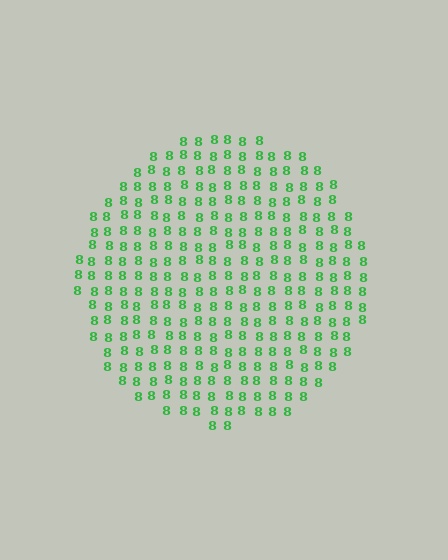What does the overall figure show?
The overall figure shows a circle.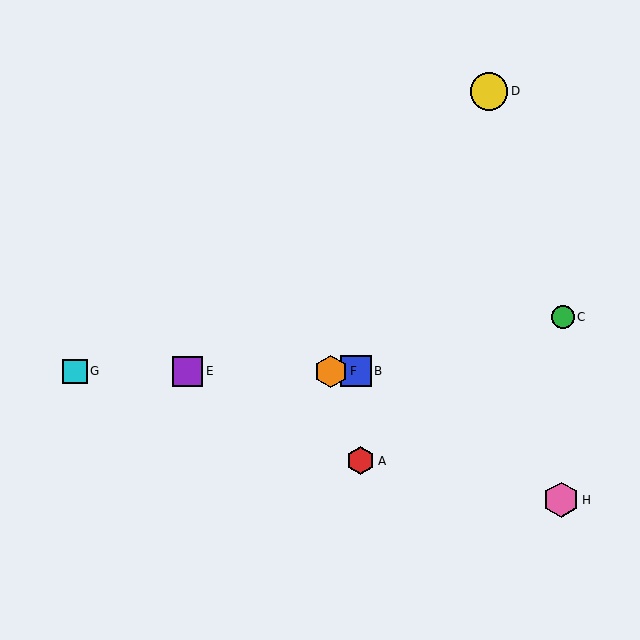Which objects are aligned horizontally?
Objects B, E, F, G are aligned horizontally.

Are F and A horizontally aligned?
No, F is at y≈371 and A is at y≈461.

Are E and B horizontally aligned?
Yes, both are at y≈371.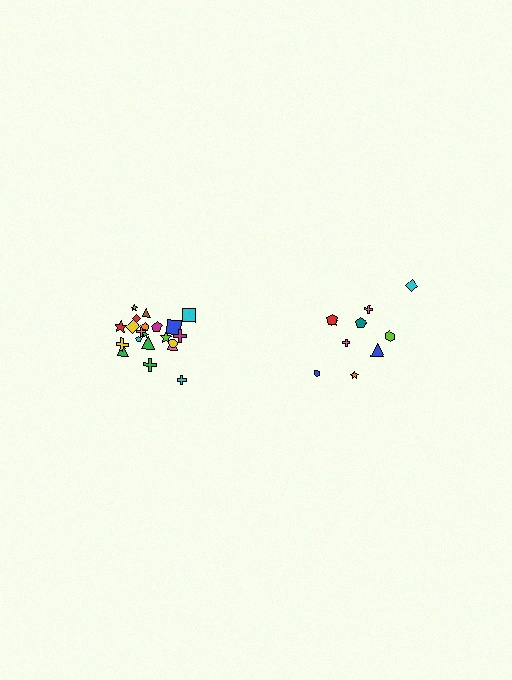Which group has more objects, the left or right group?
The left group.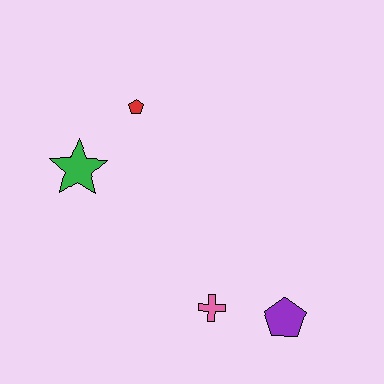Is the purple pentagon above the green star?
No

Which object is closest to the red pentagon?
The green star is closest to the red pentagon.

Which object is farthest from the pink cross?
The red pentagon is farthest from the pink cross.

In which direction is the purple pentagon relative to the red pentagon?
The purple pentagon is below the red pentagon.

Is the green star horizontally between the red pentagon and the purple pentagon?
No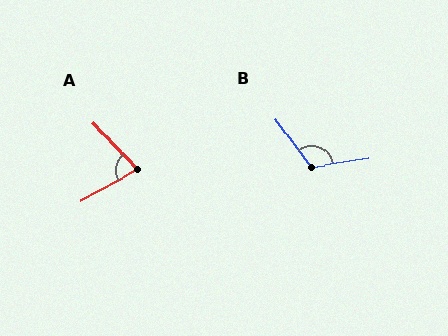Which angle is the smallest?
A, at approximately 76 degrees.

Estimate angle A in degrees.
Approximately 76 degrees.